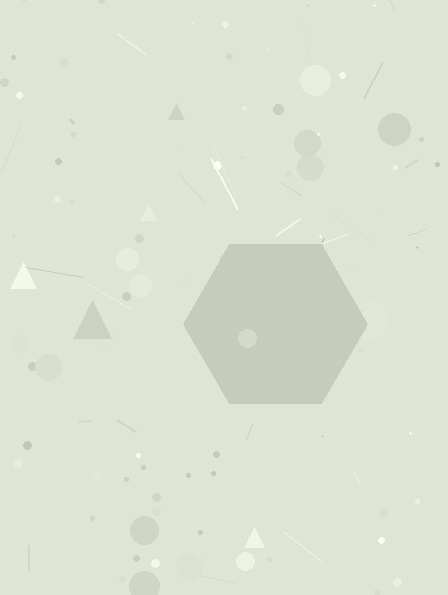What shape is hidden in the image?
A hexagon is hidden in the image.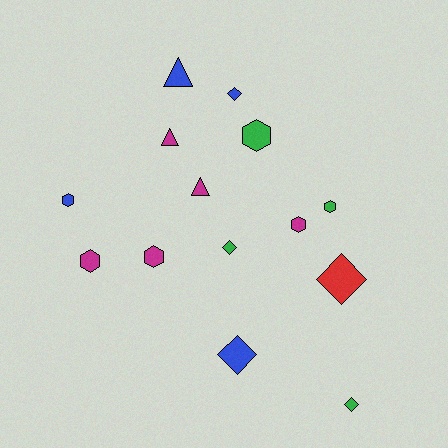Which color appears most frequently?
Magenta, with 5 objects.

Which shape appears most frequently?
Hexagon, with 6 objects.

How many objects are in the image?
There are 14 objects.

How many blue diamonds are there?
There are 2 blue diamonds.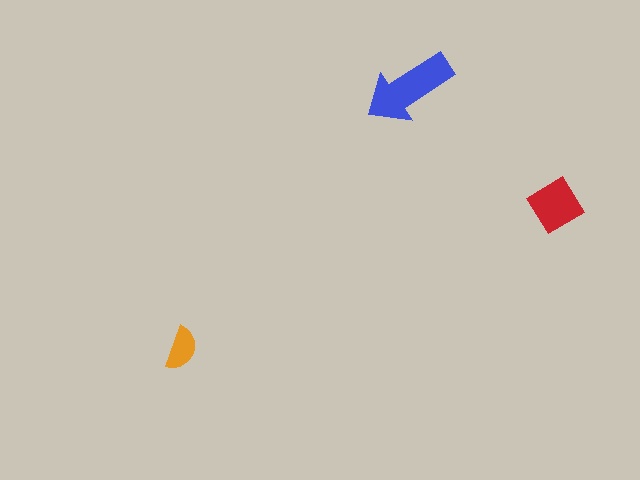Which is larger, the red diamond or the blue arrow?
The blue arrow.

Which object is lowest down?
The orange semicircle is bottommost.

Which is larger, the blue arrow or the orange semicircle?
The blue arrow.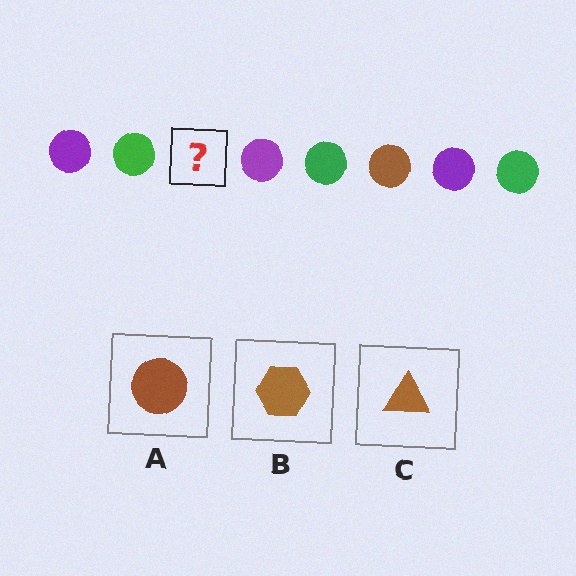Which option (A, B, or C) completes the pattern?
A.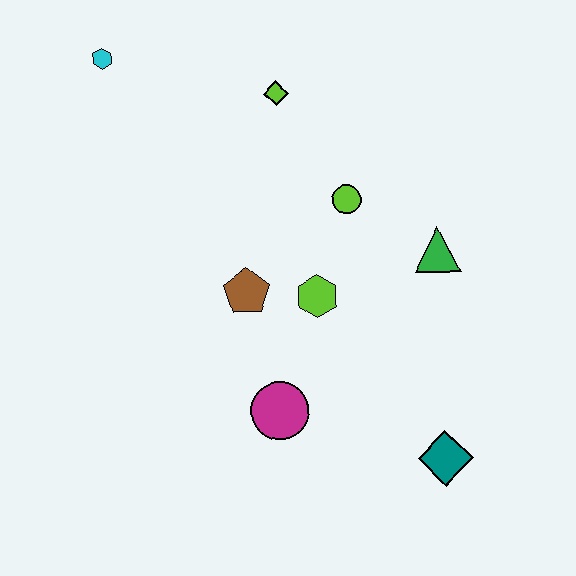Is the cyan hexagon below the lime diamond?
No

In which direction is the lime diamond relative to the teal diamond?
The lime diamond is above the teal diamond.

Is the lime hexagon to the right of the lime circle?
No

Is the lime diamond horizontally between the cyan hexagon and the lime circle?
Yes